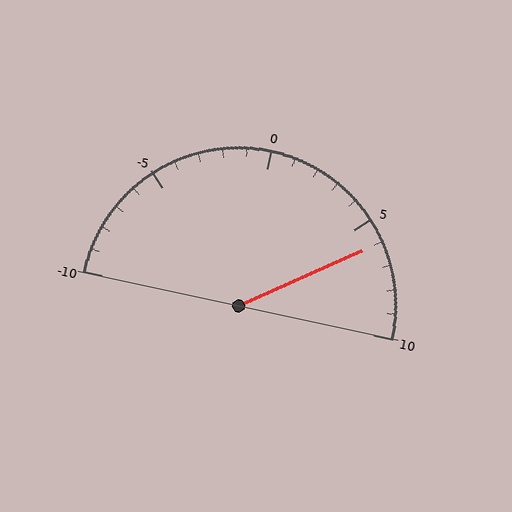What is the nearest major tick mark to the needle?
The nearest major tick mark is 5.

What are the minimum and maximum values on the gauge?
The gauge ranges from -10 to 10.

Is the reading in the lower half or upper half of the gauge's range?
The reading is in the upper half of the range (-10 to 10).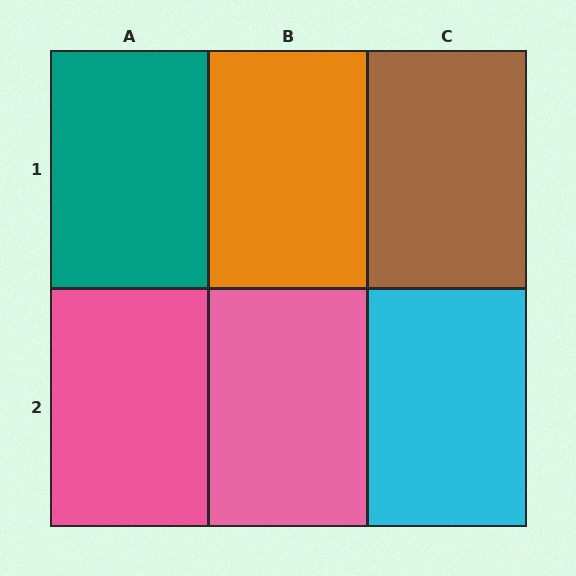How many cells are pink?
2 cells are pink.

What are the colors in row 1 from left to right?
Teal, orange, brown.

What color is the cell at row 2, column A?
Pink.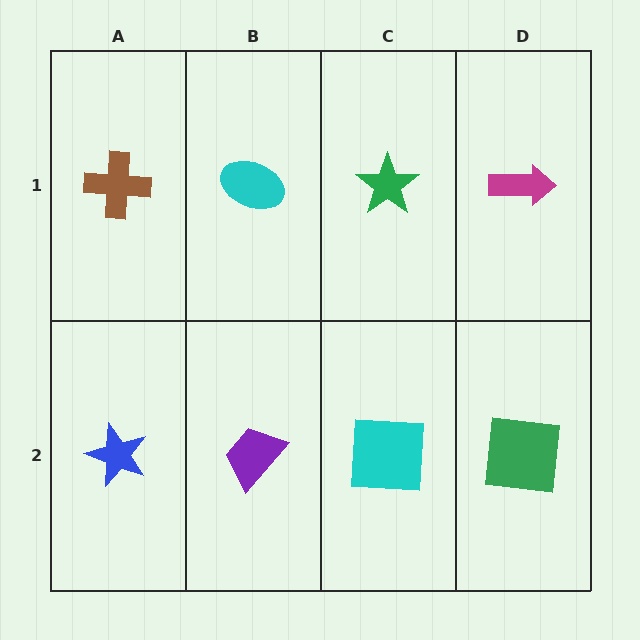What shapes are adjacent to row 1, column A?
A blue star (row 2, column A), a cyan ellipse (row 1, column B).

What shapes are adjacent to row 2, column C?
A green star (row 1, column C), a purple trapezoid (row 2, column B), a green square (row 2, column D).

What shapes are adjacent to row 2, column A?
A brown cross (row 1, column A), a purple trapezoid (row 2, column B).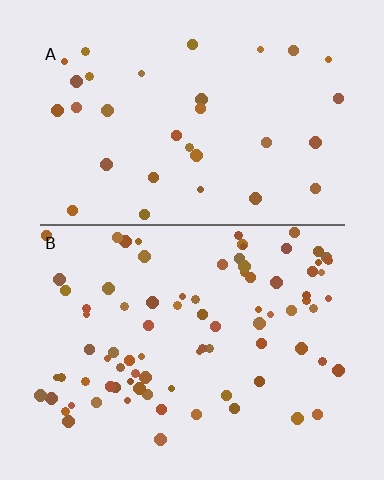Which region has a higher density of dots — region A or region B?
B (the bottom).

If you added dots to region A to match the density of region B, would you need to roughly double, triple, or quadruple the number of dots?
Approximately triple.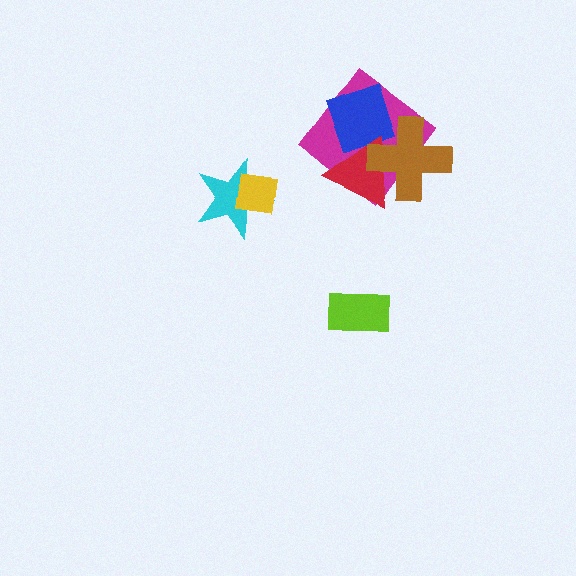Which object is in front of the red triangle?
The brown cross is in front of the red triangle.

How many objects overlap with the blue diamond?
3 objects overlap with the blue diamond.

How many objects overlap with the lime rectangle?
0 objects overlap with the lime rectangle.